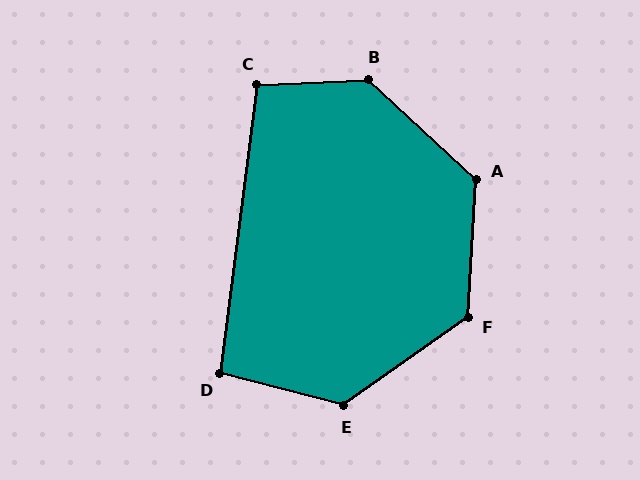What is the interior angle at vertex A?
Approximately 130 degrees (obtuse).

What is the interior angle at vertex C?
Approximately 100 degrees (obtuse).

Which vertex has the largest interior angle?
B, at approximately 134 degrees.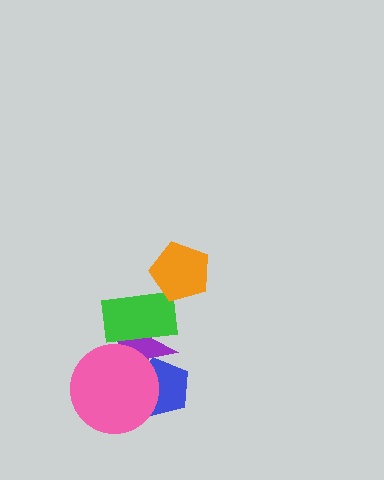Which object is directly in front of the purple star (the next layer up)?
The pink circle is directly in front of the purple star.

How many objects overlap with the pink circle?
2 objects overlap with the pink circle.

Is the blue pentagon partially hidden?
Yes, it is partially covered by another shape.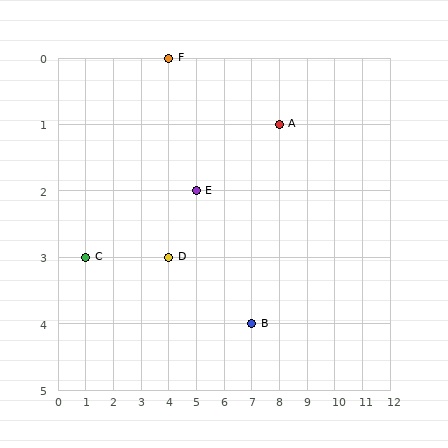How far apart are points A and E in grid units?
Points A and E are 3 columns and 1 row apart (about 3.2 grid units diagonally).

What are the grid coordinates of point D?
Point D is at grid coordinates (4, 3).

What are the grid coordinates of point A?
Point A is at grid coordinates (8, 1).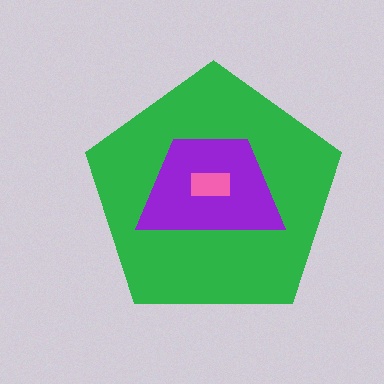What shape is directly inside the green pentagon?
The purple trapezoid.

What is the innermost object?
The pink rectangle.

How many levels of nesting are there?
3.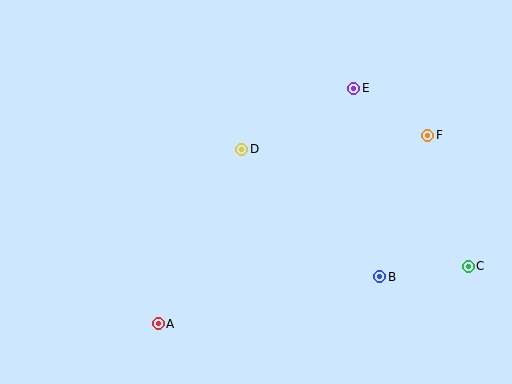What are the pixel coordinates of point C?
Point C is at (468, 266).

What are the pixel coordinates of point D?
Point D is at (242, 149).